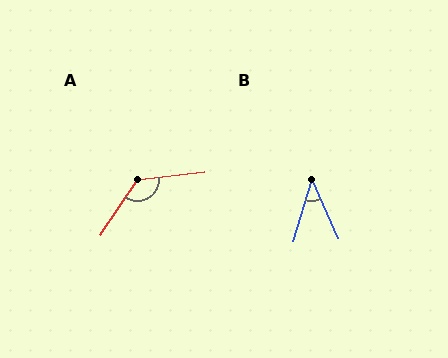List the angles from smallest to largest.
B (40°), A (130°).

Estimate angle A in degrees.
Approximately 130 degrees.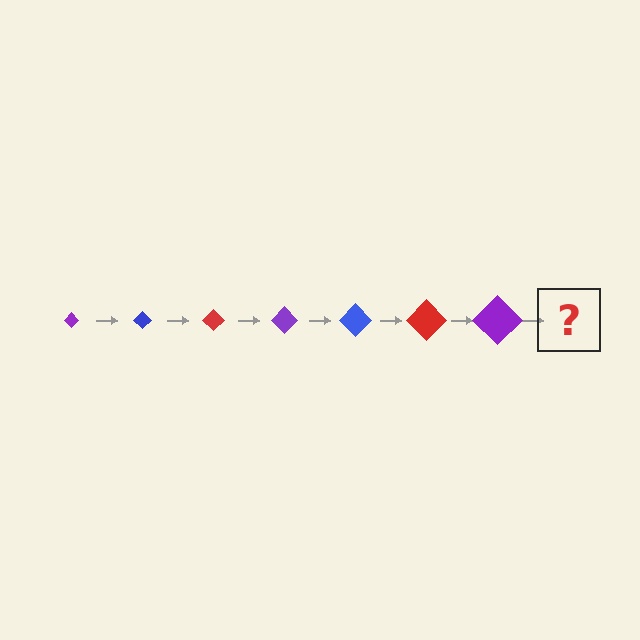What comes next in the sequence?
The next element should be a blue diamond, larger than the previous one.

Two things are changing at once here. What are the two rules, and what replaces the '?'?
The two rules are that the diamond grows larger each step and the color cycles through purple, blue, and red. The '?' should be a blue diamond, larger than the previous one.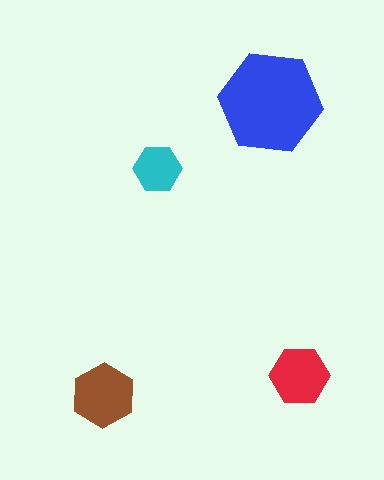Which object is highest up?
The blue hexagon is topmost.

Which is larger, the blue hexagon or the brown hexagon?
The blue one.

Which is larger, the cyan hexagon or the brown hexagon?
The brown one.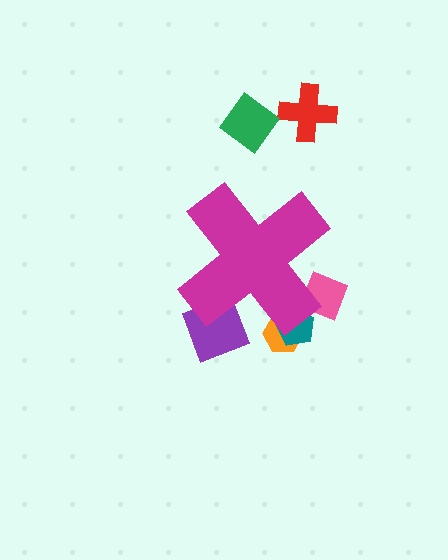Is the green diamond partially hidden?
No, the green diamond is fully visible.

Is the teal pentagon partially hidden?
Yes, the teal pentagon is partially hidden behind the magenta cross.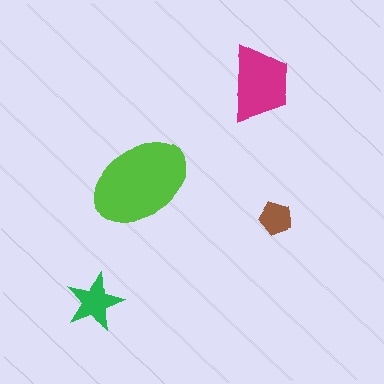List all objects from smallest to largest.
The brown pentagon, the green star, the magenta trapezoid, the lime ellipse.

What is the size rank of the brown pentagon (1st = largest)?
4th.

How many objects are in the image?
There are 4 objects in the image.